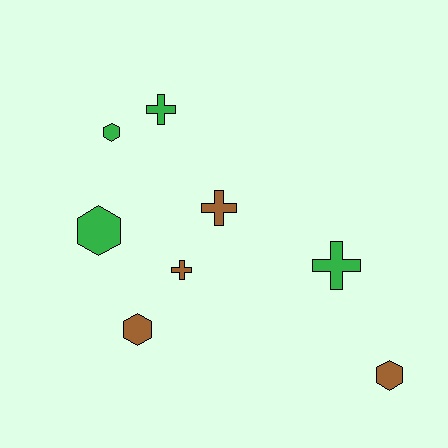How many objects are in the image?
There are 8 objects.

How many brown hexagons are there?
There are 2 brown hexagons.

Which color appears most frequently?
Green, with 4 objects.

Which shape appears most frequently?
Hexagon, with 4 objects.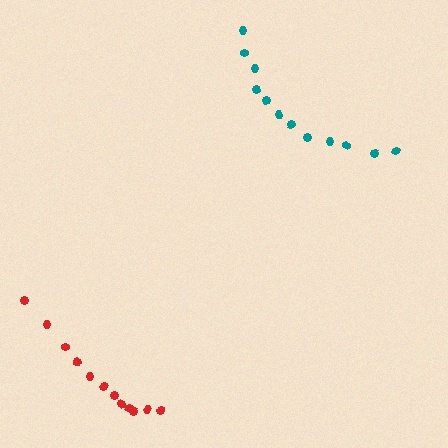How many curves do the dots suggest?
There are 2 distinct paths.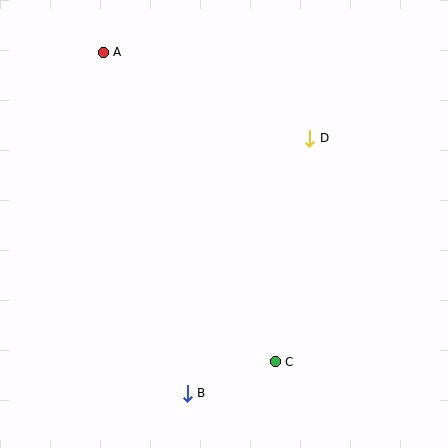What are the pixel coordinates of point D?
Point D is at (310, 138).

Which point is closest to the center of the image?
Point D at (310, 138) is closest to the center.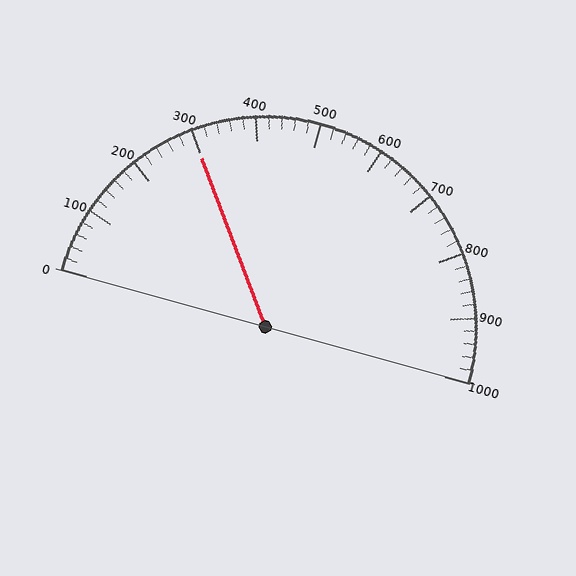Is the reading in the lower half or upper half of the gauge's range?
The reading is in the lower half of the range (0 to 1000).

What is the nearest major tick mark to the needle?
The nearest major tick mark is 300.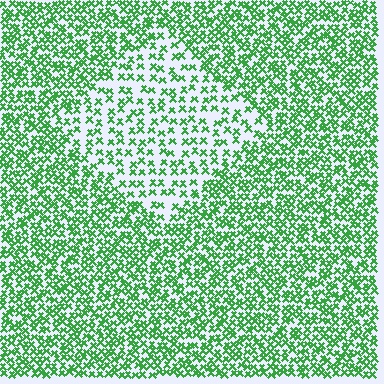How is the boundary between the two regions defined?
The boundary is defined by a change in element density (approximately 2.0x ratio). All elements are the same color, size, and shape.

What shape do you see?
I see a diamond.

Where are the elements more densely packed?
The elements are more densely packed outside the diamond boundary.